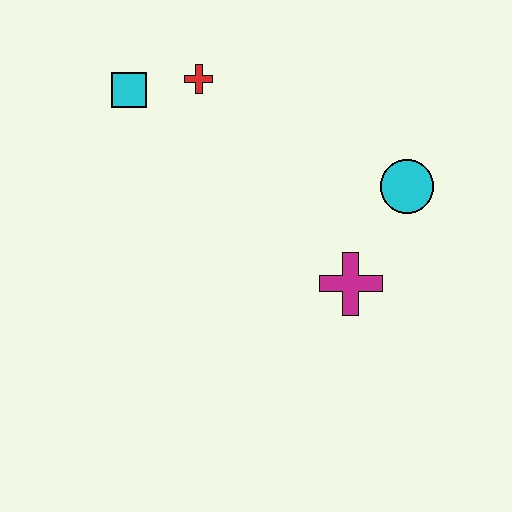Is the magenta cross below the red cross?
Yes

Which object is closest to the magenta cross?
The cyan circle is closest to the magenta cross.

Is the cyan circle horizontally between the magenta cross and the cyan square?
No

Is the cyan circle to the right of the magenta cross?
Yes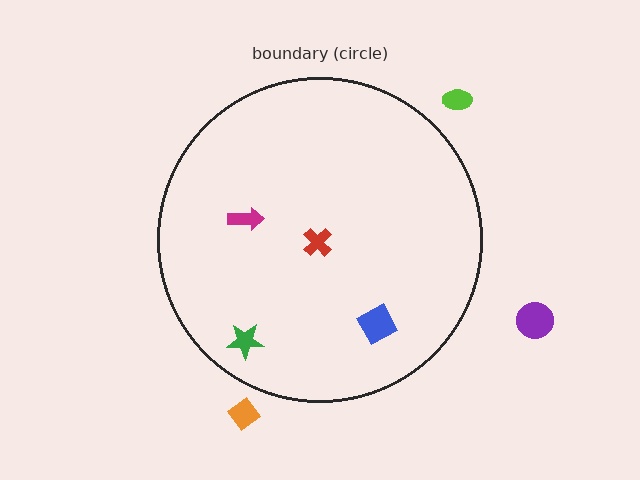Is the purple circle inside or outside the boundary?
Outside.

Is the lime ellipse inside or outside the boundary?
Outside.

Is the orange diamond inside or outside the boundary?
Outside.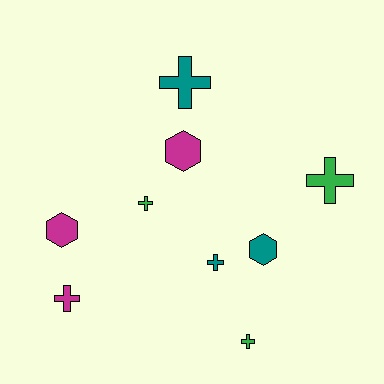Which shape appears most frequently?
Cross, with 6 objects.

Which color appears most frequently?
Magenta, with 3 objects.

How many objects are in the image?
There are 9 objects.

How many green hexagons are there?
There are no green hexagons.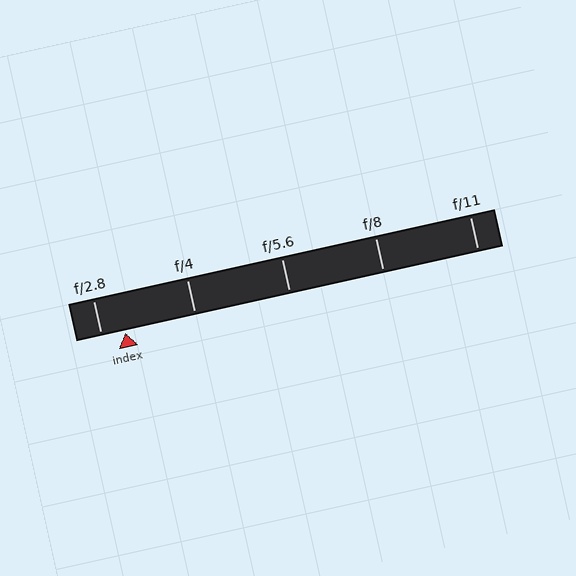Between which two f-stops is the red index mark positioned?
The index mark is between f/2.8 and f/4.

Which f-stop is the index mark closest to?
The index mark is closest to f/2.8.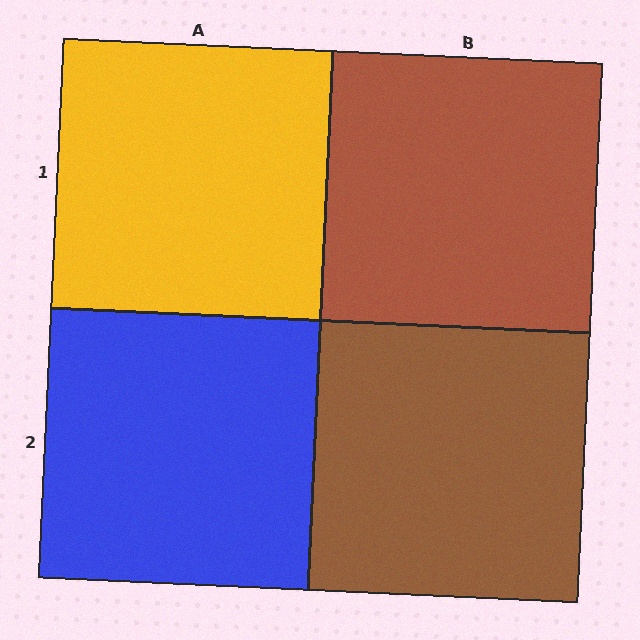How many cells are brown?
2 cells are brown.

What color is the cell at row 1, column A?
Yellow.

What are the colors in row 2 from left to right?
Blue, brown.